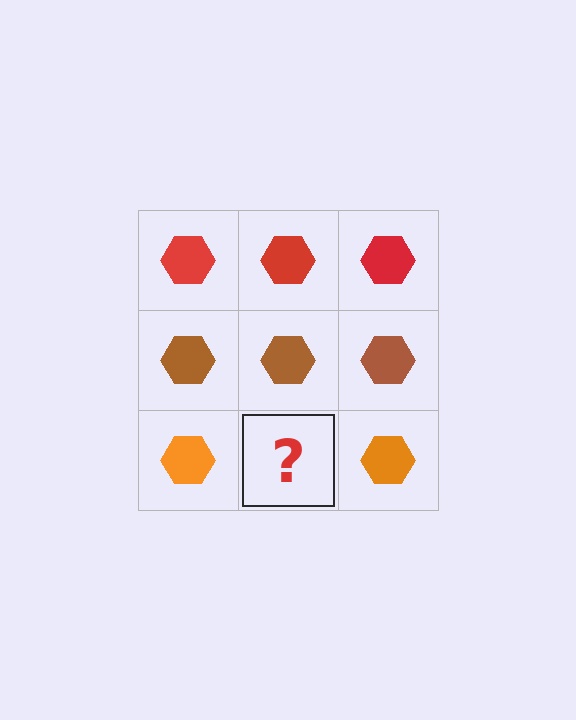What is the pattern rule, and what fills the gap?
The rule is that each row has a consistent color. The gap should be filled with an orange hexagon.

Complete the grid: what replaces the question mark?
The question mark should be replaced with an orange hexagon.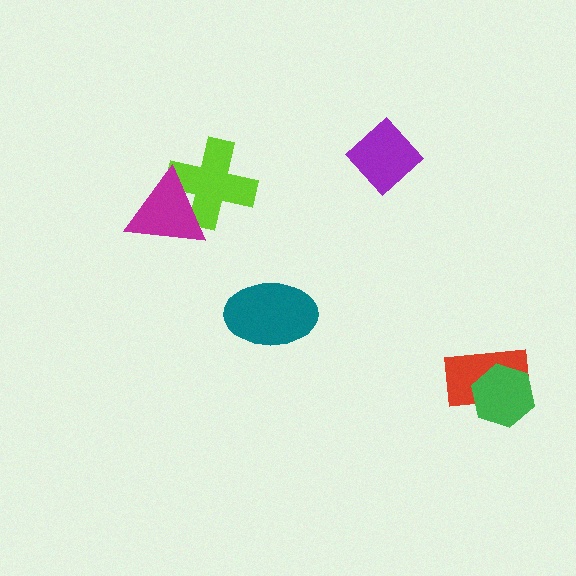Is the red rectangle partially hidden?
Yes, it is partially covered by another shape.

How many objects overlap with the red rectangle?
1 object overlaps with the red rectangle.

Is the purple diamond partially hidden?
No, no other shape covers it.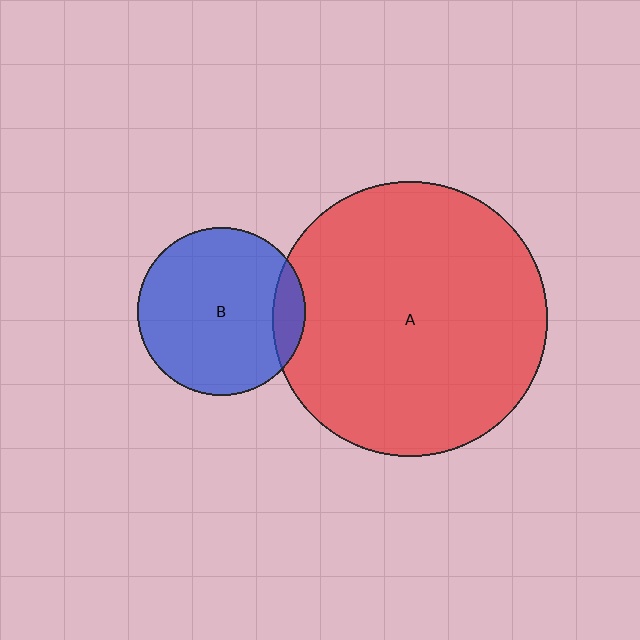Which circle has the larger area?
Circle A (red).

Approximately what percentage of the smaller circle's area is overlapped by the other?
Approximately 10%.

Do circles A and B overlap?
Yes.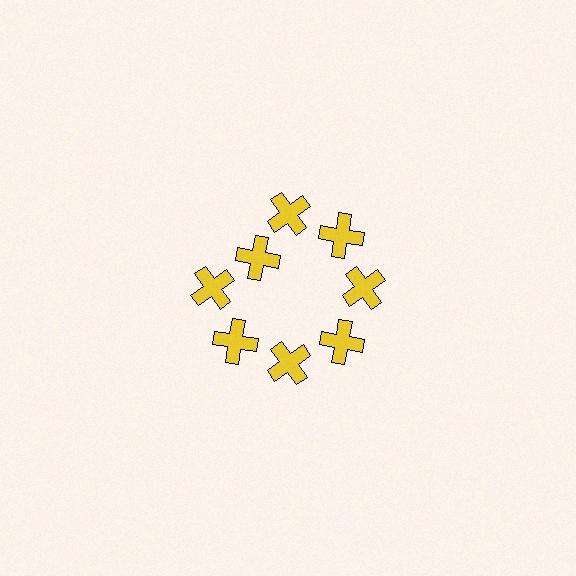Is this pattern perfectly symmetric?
No. The 8 yellow crosses are arranged in a ring, but one element near the 10 o'clock position is pulled inward toward the center, breaking the 8-fold rotational symmetry.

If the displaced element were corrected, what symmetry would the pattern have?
It would have 8-fold rotational symmetry — the pattern would map onto itself every 45 degrees.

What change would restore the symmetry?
The symmetry would be restored by moving it outward, back onto the ring so that all 8 crosses sit at equal angles and equal distance from the center.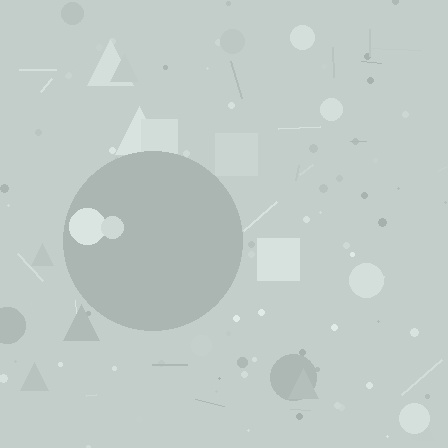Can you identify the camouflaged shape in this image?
The camouflaged shape is a circle.